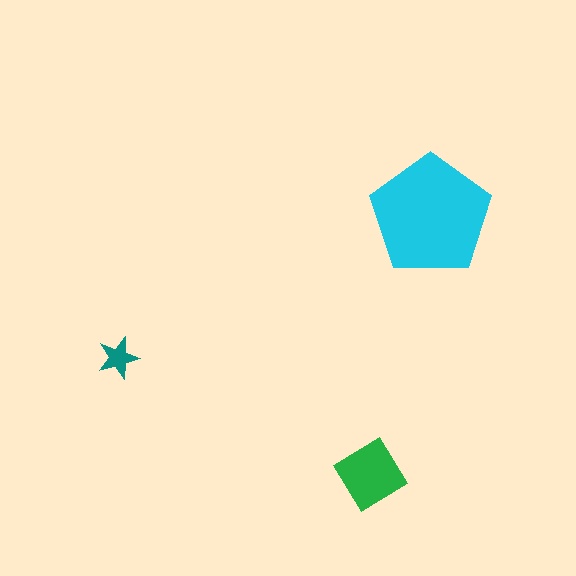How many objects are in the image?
There are 3 objects in the image.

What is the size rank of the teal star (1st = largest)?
3rd.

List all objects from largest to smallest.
The cyan pentagon, the green diamond, the teal star.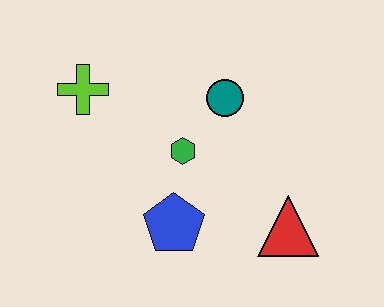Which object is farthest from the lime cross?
The red triangle is farthest from the lime cross.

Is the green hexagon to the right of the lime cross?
Yes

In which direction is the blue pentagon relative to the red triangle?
The blue pentagon is to the left of the red triangle.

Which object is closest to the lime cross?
The green hexagon is closest to the lime cross.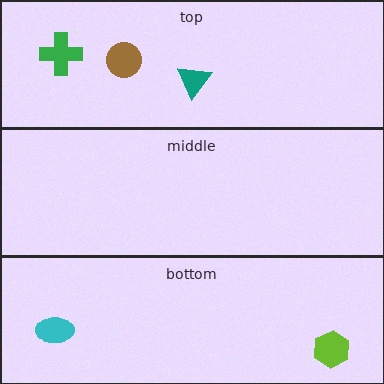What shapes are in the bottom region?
The lime hexagon, the cyan ellipse.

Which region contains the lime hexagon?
The bottom region.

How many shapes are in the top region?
3.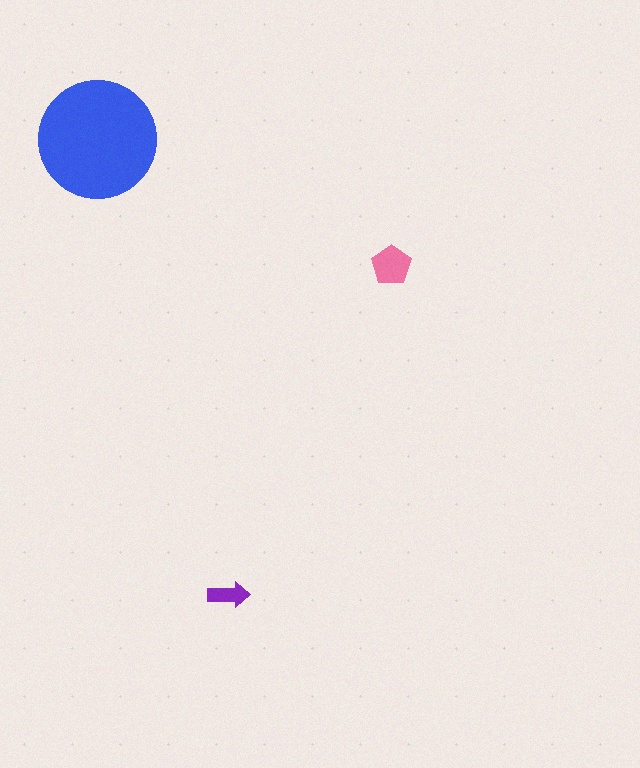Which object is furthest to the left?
The blue circle is leftmost.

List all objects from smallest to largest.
The purple arrow, the pink pentagon, the blue circle.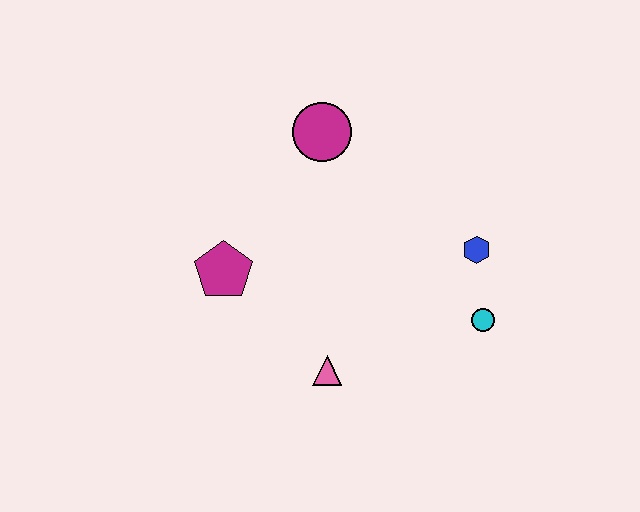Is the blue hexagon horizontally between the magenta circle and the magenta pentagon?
No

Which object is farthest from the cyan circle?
The magenta pentagon is farthest from the cyan circle.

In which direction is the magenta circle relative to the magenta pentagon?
The magenta circle is above the magenta pentagon.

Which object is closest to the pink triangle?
The magenta pentagon is closest to the pink triangle.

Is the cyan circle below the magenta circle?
Yes